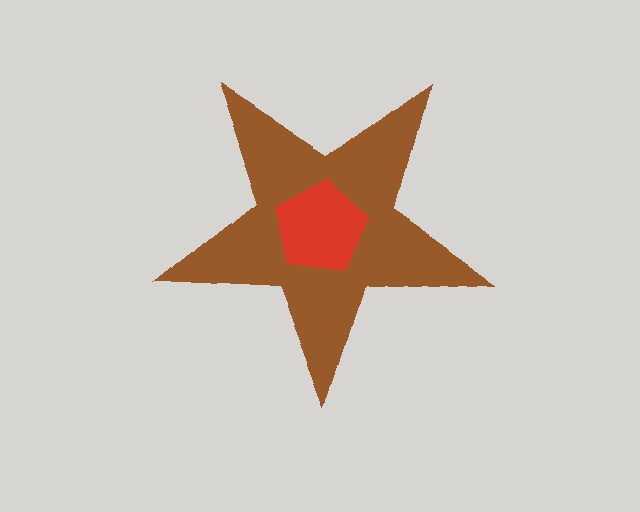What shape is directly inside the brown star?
The red pentagon.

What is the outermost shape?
The brown star.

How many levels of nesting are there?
2.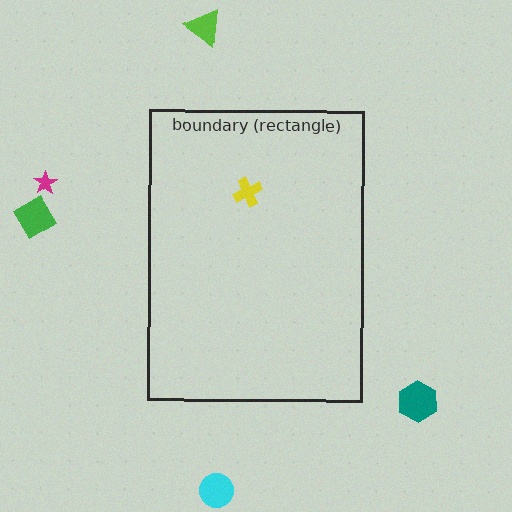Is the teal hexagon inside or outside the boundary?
Outside.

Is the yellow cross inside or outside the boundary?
Inside.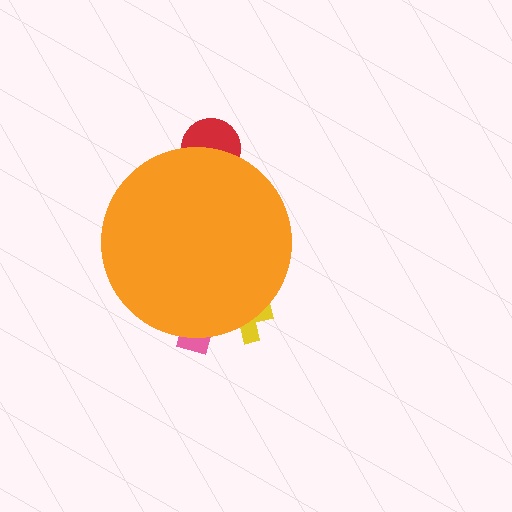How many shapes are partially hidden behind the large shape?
3 shapes are partially hidden.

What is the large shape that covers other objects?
An orange circle.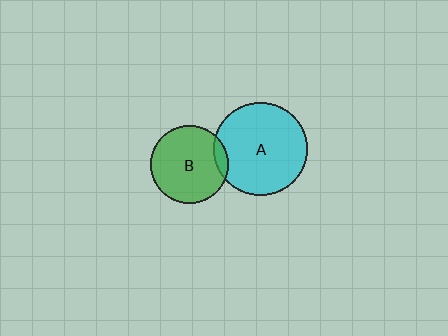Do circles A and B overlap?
Yes.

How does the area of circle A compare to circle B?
Approximately 1.5 times.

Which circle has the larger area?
Circle A (cyan).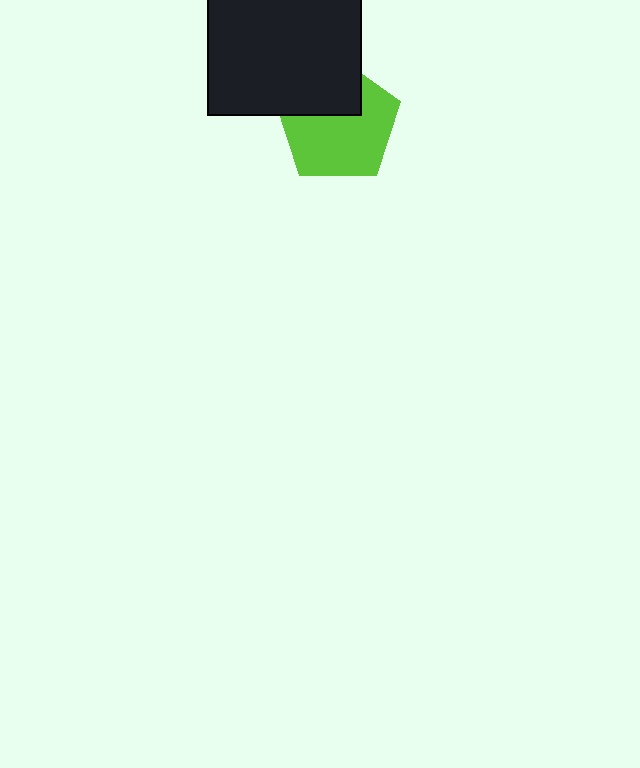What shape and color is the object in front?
The object in front is a black rectangle.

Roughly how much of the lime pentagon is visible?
Most of it is visible (roughly 67%).